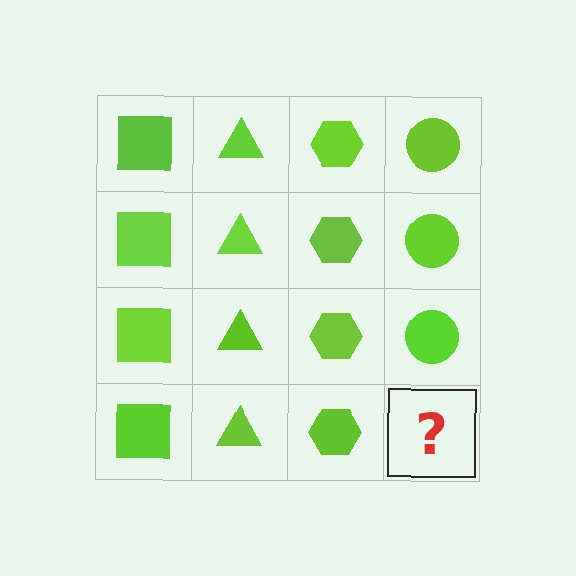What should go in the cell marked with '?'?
The missing cell should contain a lime circle.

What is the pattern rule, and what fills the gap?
The rule is that each column has a consistent shape. The gap should be filled with a lime circle.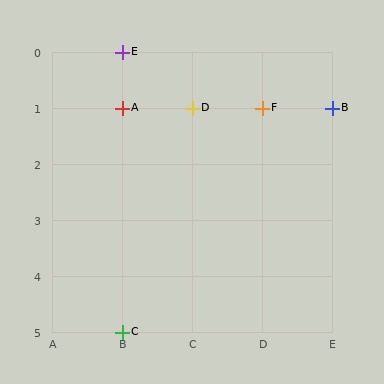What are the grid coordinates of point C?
Point C is at grid coordinates (B, 5).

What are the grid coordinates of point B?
Point B is at grid coordinates (E, 1).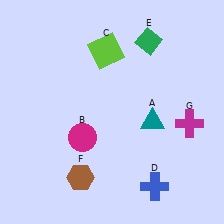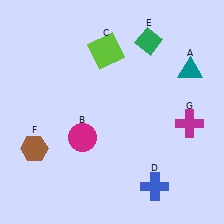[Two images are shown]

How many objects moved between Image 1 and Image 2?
2 objects moved between the two images.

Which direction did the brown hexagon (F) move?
The brown hexagon (F) moved left.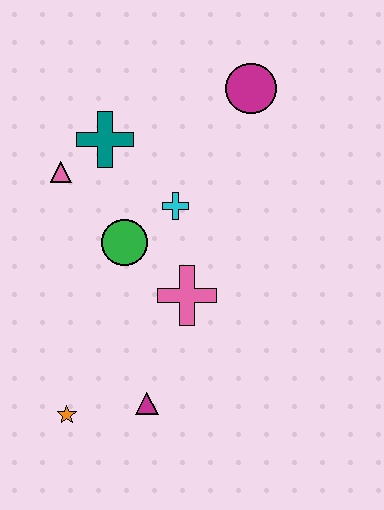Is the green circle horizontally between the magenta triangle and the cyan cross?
No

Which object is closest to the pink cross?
The green circle is closest to the pink cross.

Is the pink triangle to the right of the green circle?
No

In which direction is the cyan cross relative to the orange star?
The cyan cross is above the orange star.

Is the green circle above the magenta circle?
No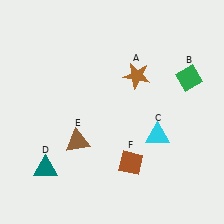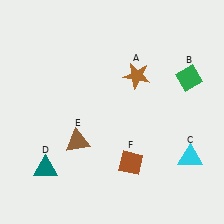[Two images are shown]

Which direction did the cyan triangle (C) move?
The cyan triangle (C) moved right.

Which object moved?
The cyan triangle (C) moved right.